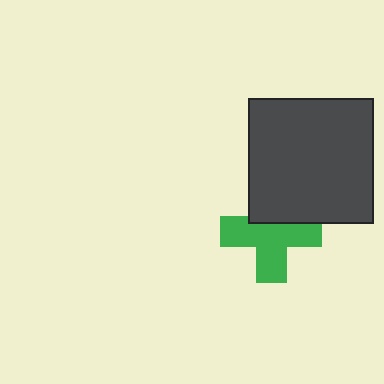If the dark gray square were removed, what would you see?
You would see the complete green cross.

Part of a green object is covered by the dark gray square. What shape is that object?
It is a cross.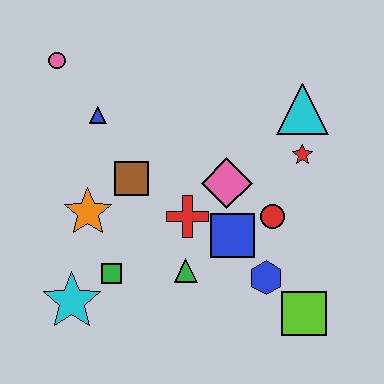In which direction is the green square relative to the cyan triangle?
The green square is to the left of the cyan triangle.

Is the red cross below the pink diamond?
Yes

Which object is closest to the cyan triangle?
The red star is closest to the cyan triangle.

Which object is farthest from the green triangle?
The pink circle is farthest from the green triangle.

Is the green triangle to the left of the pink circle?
No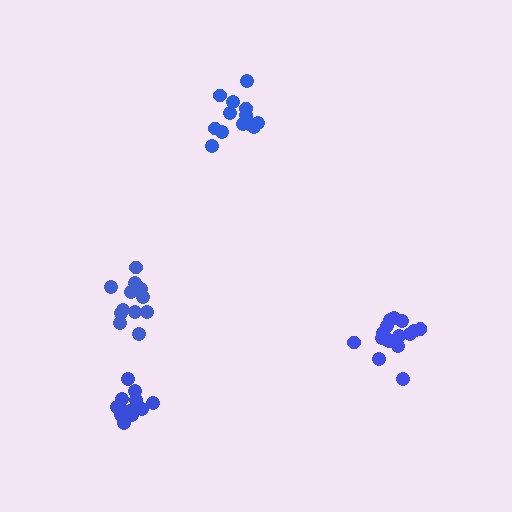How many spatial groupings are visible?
There are 4 spatial groupings.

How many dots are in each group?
Group 1: 12 dots, Group 2: 18 dots, Group 3: 15 dots, Group 4: 12 dots (57 total).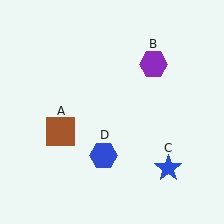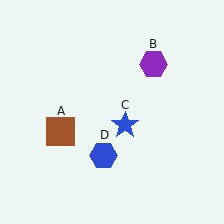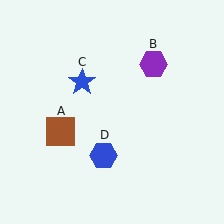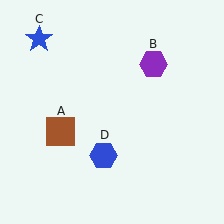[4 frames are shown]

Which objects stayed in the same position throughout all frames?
Brown square (object A) and purple hexagon (object B) and blue hexagon (object D) remained stationary.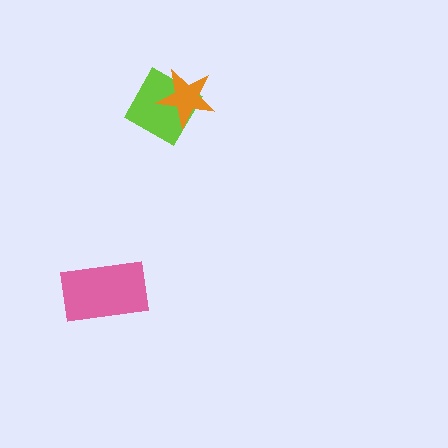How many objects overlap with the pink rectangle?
0 objects overlap with the pink rectangle.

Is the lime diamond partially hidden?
Yes, it is partially covered by another shape.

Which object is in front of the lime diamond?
The orange star is in front of the lime diamond.